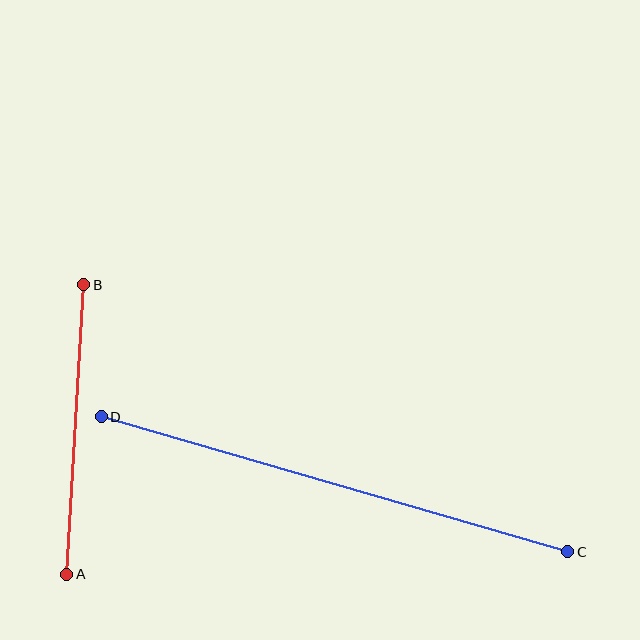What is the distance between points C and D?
The distance is approximately 486 pixels.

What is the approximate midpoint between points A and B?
The midpoint is at approximately (75, 430) pixels.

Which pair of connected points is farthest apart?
Points C and D are farthest apart.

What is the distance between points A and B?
The distance is approximately 290 pixels.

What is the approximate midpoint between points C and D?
The midpoint is at approximately (335, 484) pixels.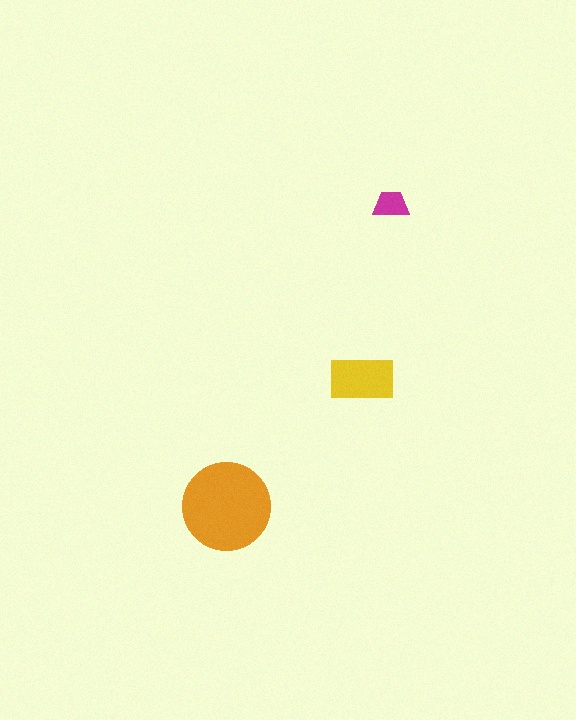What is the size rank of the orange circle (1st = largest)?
1st.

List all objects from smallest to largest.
The magenta trapezoid, the yellow rectangle, the orange circle.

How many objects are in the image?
There are 3 objects in the image.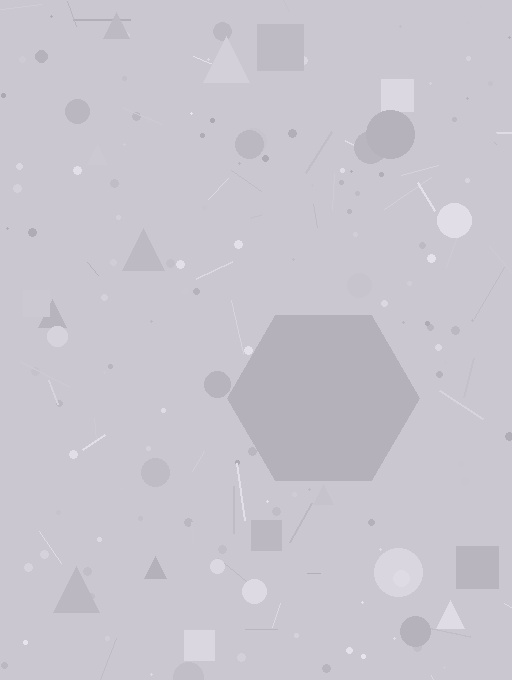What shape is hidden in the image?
A hexagon is hidden in the image.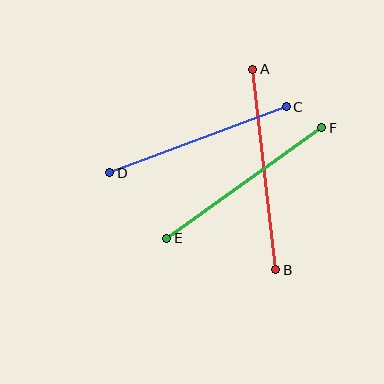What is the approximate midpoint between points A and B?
The midpoint is at approximately (264, 169) pixels.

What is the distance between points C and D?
The distance is approximately 189 pixels.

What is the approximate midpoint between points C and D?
The midpoint is at approximately (198, 140) pixels.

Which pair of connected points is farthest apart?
Points A and B are farthest apart.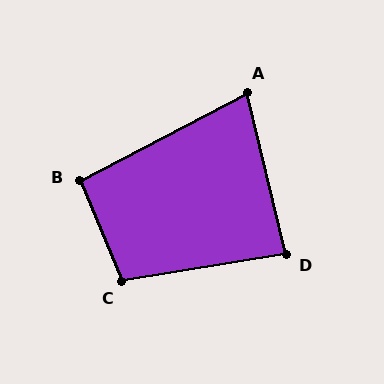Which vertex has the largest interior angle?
C, at approximately 104 degrees.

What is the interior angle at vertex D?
Approximately 85 degrees (approximately right).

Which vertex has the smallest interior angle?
A, at approximately 76 degrees.